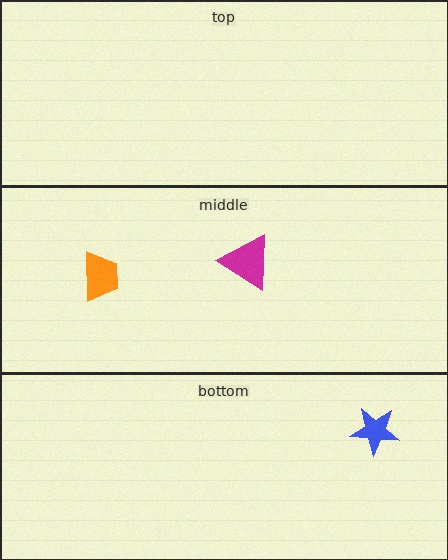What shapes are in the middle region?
The magenta triangle, the orange trapezoid.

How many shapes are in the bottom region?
1.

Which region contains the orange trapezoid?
The middle region.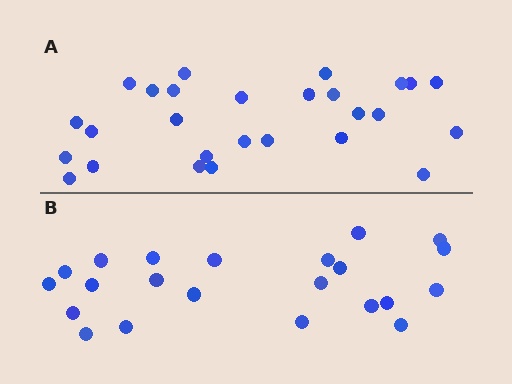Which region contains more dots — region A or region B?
Region A (the top region) has more dots.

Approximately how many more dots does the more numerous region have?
Region A has about 5 more dots than region B.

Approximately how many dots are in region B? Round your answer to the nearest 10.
About 20 dots. (The exact count is 22, which rounds to 20.)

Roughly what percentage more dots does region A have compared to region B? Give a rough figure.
About 25% more.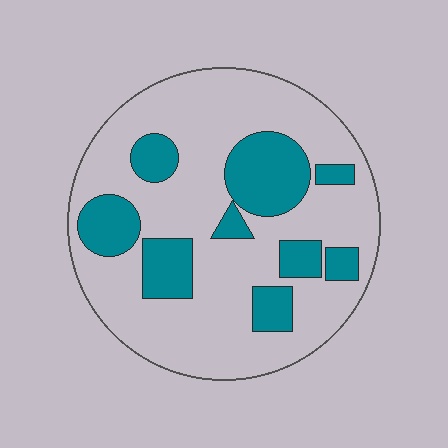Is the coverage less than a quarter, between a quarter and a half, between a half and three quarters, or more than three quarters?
Between a quarter and a half.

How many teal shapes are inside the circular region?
9.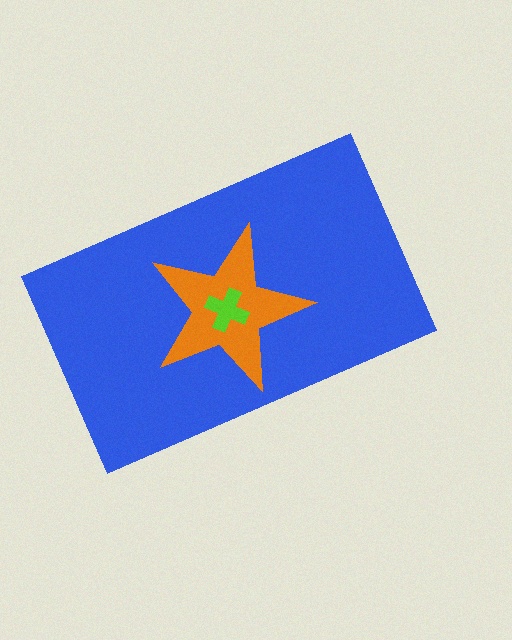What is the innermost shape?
The lime cross.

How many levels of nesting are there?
3.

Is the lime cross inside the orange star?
Yes.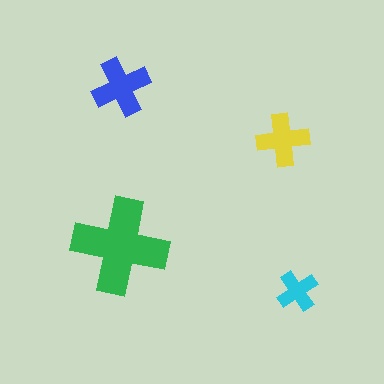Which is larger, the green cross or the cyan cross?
The green one.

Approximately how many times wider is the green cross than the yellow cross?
About 2 times wider.